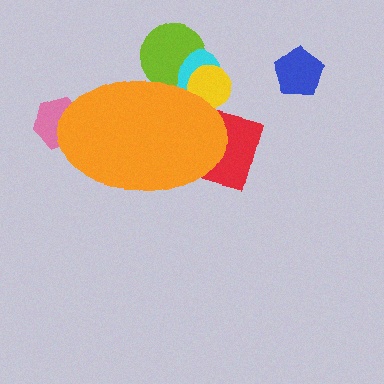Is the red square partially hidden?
Yes, the red square is partially hidden behind the orange ellipse.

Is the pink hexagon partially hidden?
Yes, the pink hexagon is partially hidden behind the orange ellipse.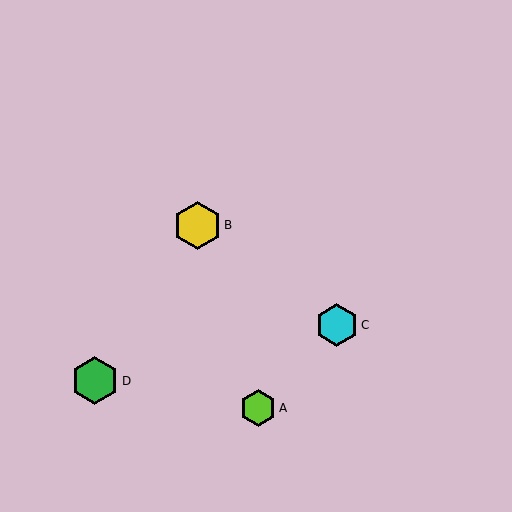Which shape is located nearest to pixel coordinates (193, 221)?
The yellow hexagon (labeled B) at (198, 225) is nearest to that location.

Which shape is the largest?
The green hexagon (labeled D) is the largest.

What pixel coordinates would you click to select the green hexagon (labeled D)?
Click at (95, 381) to select the green hexagon D.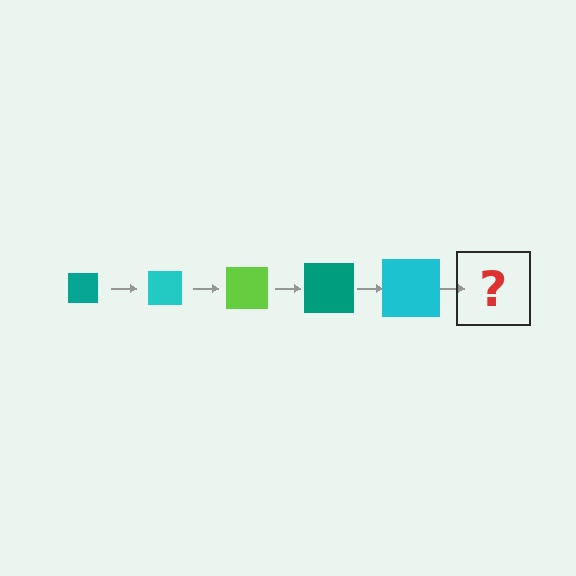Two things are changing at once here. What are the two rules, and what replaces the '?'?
The two rules are that the square grows larger each step and the color cycles through teal, cyan, and lime. The '?' should be a lime square, larger than the previous one.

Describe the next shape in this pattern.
It should be a lime square, larger than the previous one.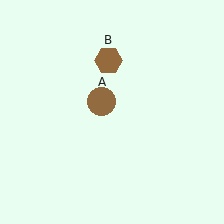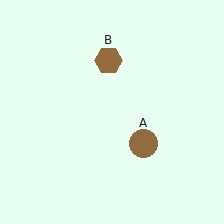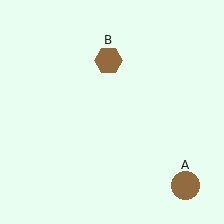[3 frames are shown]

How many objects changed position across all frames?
1 object changed position: brown circle (object A).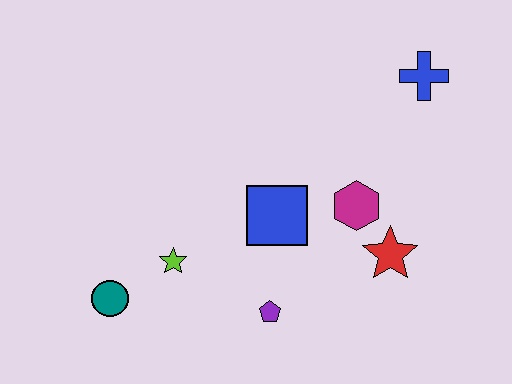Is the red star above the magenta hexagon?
No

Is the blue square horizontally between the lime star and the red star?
Yes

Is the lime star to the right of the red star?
No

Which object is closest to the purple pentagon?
The blue square is closest to the purple pentagon.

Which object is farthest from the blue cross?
The teal circle is farthest from the blue cross.